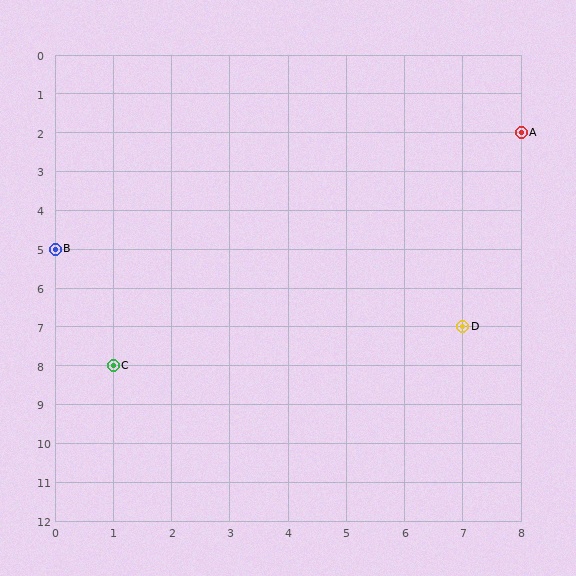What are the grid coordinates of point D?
Point D is at grid coordinates (7, 7).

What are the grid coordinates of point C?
Point C is at grid coordinates (1, 8).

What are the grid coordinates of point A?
Point A is at grid coordinates (8, 2).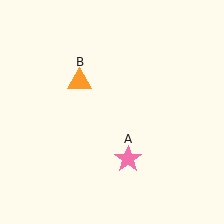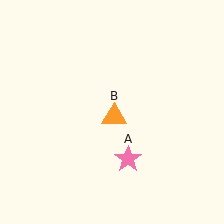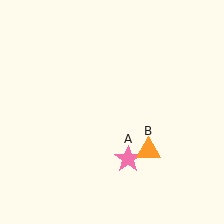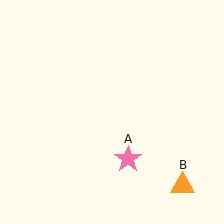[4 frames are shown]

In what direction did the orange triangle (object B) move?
The orange triangle (object B) moved down and to the right.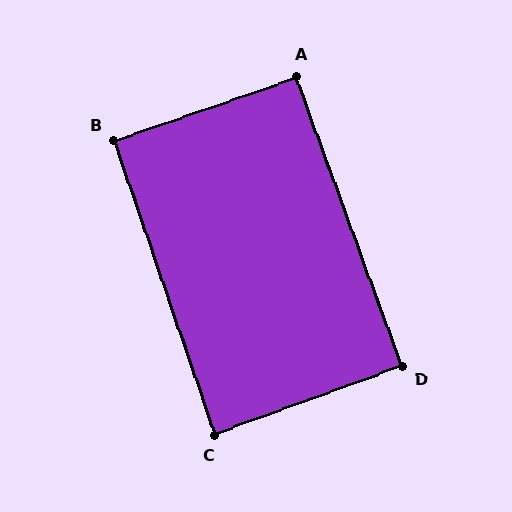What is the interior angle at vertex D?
Approximately 90 degrees (approximately right).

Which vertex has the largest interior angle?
A, at approximately 91 degrees.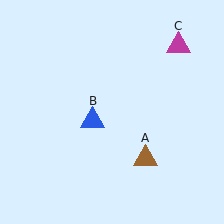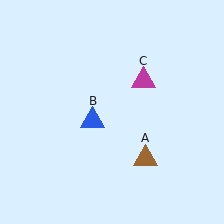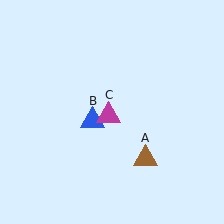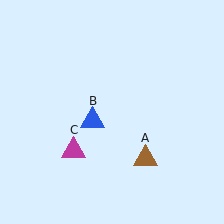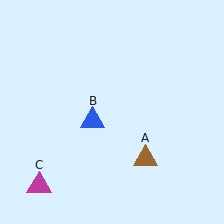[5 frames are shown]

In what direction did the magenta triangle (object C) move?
The magenta triangle (object C) moved down and to the left.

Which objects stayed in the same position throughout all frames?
Brown triangle (object A) and blue triangle (object B) remained stationary.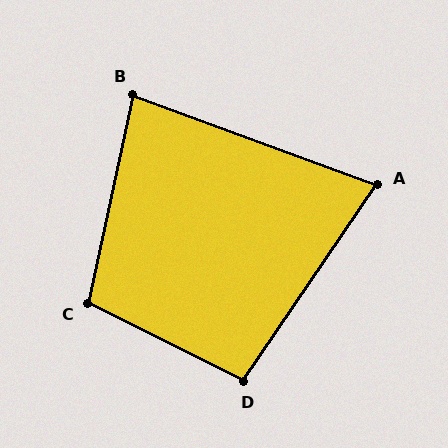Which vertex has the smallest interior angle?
A, at approximately 76 degrees.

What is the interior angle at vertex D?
Approximately 98 degrees (obtuse).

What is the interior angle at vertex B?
Approximately 82 degrees (acute).